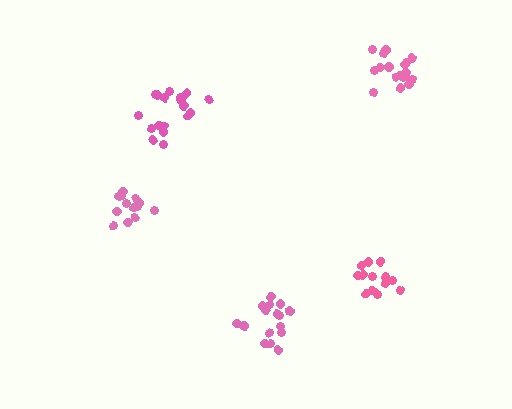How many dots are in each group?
Group 1: 18 dots, Group 2: 19 dots, Group 3: 13 dots, Group 4: 13 dots, Group 5: 17 dots (80 total).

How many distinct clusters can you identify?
There are 5 distinct clusters.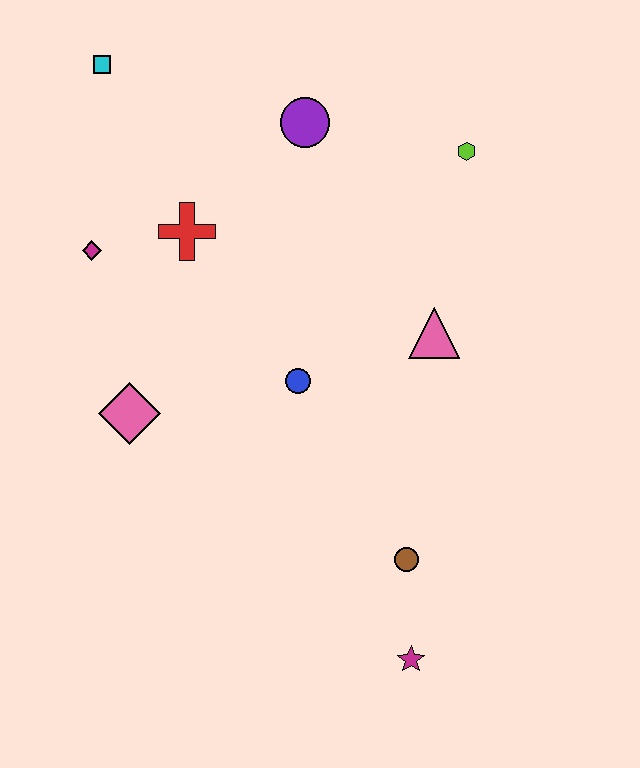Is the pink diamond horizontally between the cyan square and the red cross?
Yes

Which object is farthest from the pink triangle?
The cyan square is farthest from the pink triangle.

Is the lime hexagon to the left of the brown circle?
No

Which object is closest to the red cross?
The magenta diamond is closest to the red cross.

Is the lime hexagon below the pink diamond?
No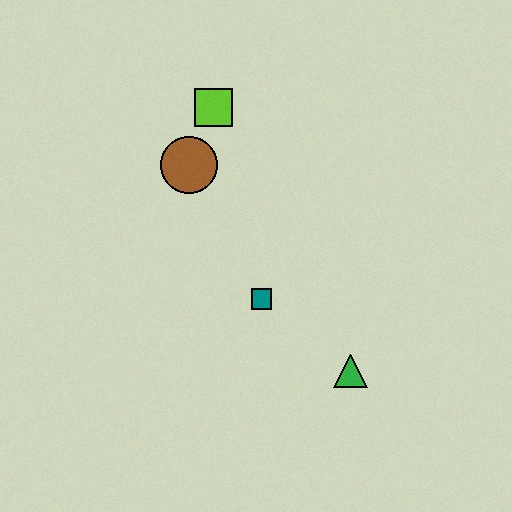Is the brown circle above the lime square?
No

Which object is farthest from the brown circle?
The green triangle is farthest from the brown circle.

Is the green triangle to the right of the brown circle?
Yes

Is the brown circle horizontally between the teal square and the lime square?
No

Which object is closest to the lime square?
The brown circle is closest to the lime square.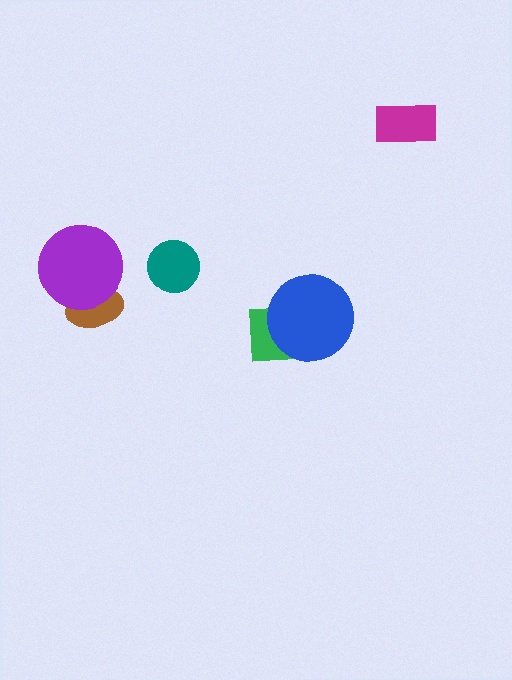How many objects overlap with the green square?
1 object overlaps with the green square.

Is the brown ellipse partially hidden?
Yes, it is partially covered by another shape.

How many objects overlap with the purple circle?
1 object overlaps with the purple circle.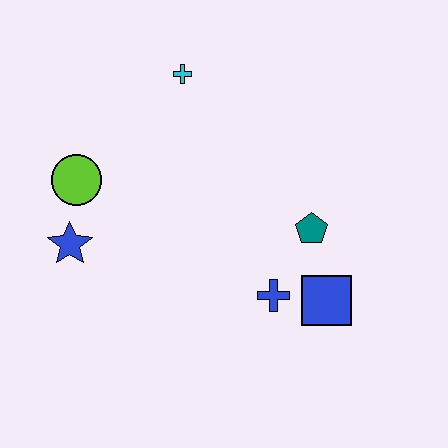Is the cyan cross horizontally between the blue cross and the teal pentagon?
No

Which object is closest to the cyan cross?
The lime circle is closest to the cyan cross.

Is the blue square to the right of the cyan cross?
Yes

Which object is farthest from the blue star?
The blue square is farthest from the blue star.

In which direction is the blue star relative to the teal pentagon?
The blue star is to the left of the teal pentagon.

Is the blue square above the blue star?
No